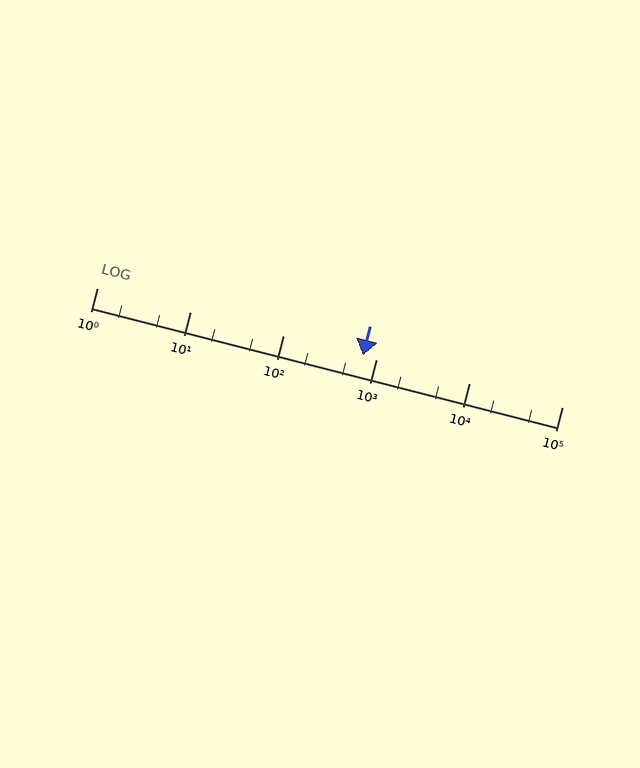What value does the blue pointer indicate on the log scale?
The pointer indicates approximately 730.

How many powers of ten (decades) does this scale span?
The scale spans 5 decades, from 1 to 100000.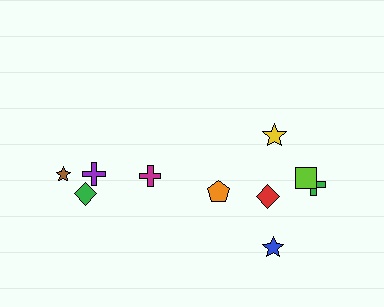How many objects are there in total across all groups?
There are 10 objects.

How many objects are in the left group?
There are 4 objects.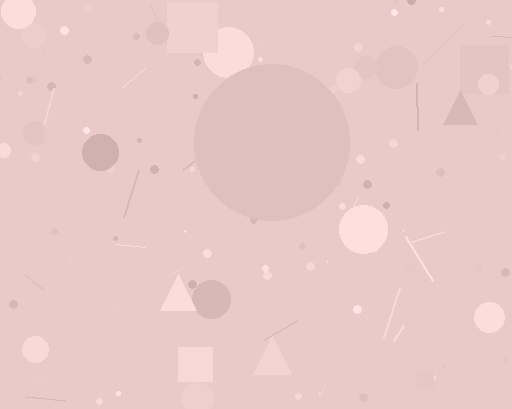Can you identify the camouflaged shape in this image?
The camouflaged shape is a circle.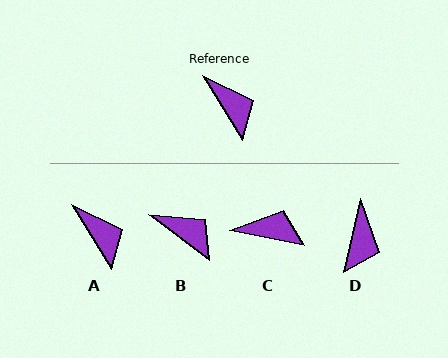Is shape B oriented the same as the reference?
No, it is off by about 22 degrees.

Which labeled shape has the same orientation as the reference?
A.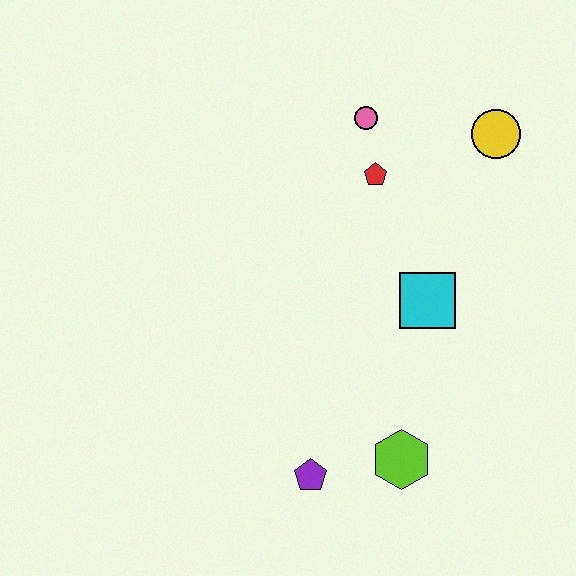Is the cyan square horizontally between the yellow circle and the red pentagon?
Yes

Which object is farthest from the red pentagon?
The purple pentagon is farthest from the red pentagon.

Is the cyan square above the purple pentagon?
Yes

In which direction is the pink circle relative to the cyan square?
The pink circle is above the cyan square.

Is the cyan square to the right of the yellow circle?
No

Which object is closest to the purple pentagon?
The lime hexagon is closest to the purple pentagon.